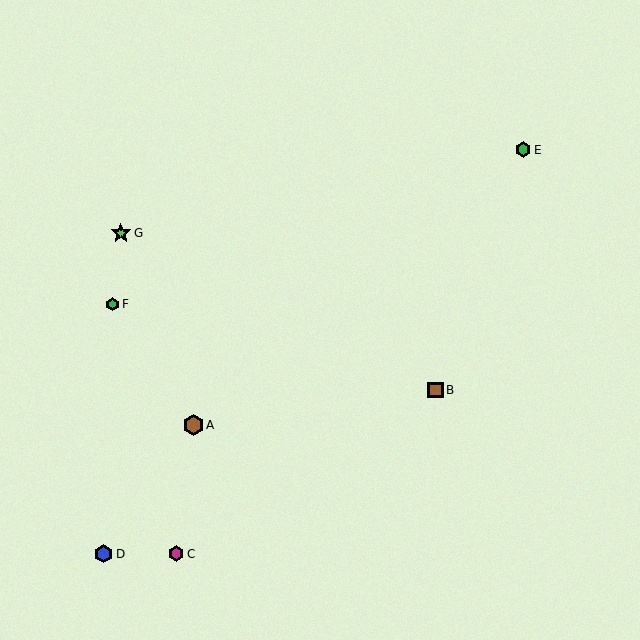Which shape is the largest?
The brown hexagon (labeled A) is the largest.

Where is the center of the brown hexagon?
The center of the brown hexagon is at (193, 425).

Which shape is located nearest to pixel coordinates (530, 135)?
The green hexagon (labeled E) at (523, 150) is nearest to that location.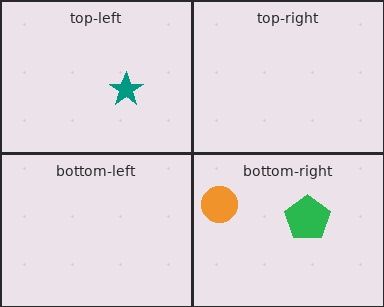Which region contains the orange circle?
The bottom-right region.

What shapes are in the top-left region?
The teal star.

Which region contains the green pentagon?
The bottom-right region.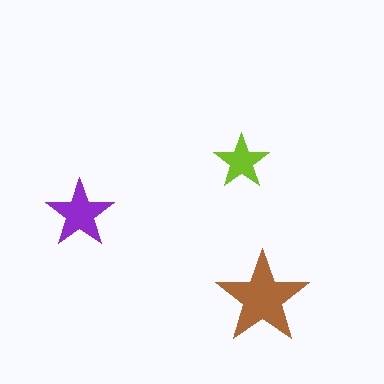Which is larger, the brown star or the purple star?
The brown one.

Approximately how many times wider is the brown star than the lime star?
About 1.5 times wider.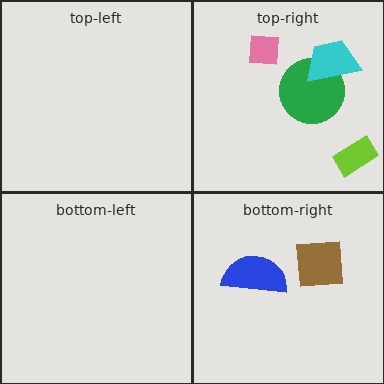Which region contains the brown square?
The bottom-right region.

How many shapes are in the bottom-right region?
2.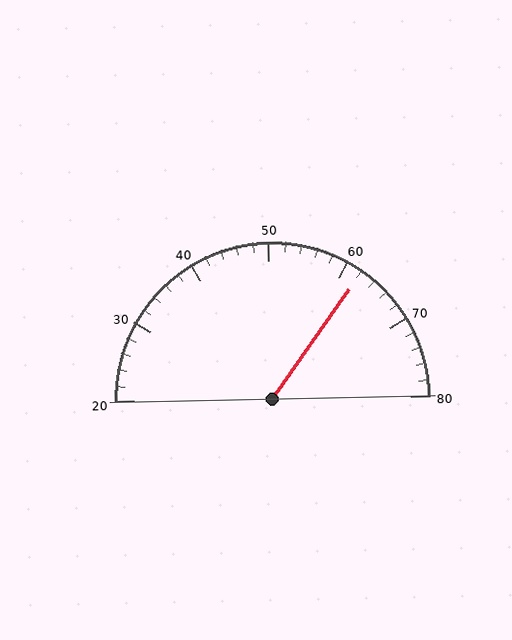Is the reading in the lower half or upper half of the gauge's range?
The reading is in the upper half of the range (20 to 80).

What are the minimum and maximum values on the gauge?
The gauge ranges from 20 to 80.